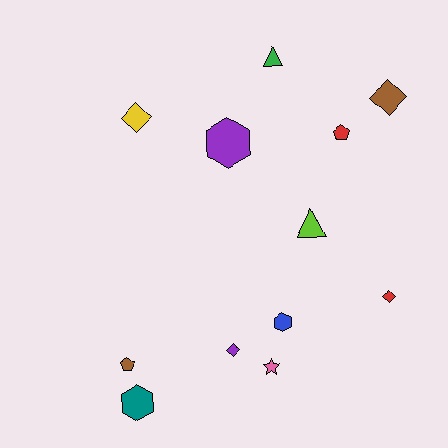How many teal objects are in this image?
There is 1 teal object.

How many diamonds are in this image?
There are 4 diamonds.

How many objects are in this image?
There are 12 objects.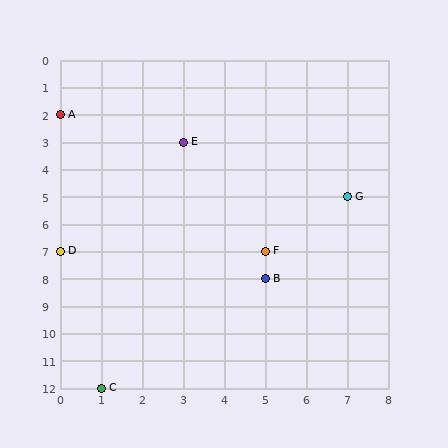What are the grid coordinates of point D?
Point D is at grid coordinates (0, 7).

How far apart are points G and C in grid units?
Points G and C are 6 columns and 7 rows apart (about 9.2 grid units diagonally).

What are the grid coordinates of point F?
Point F is at grid coordinates (5, 7).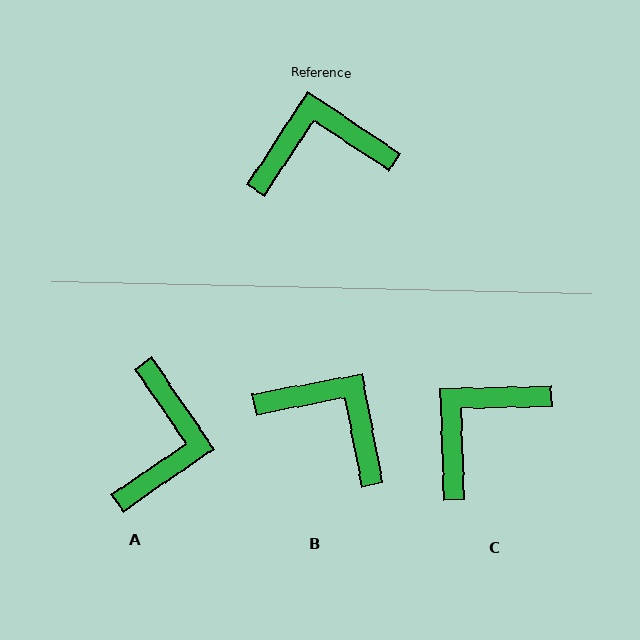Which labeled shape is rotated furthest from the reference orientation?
A, about 112 degrees away.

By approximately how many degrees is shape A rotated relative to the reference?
Approximately 112 degrees clockwise.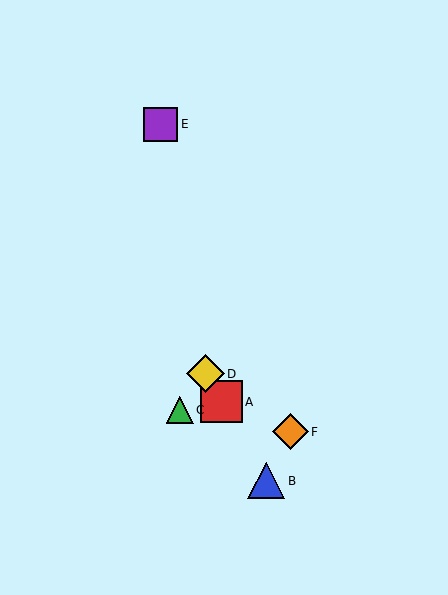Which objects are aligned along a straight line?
Objects A, B, D are aligned along a straight line.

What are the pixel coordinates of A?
Object A is at (222, 402).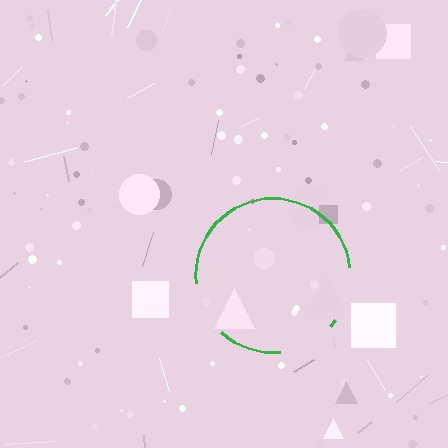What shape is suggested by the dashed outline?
The dashed outline suggests a circle.